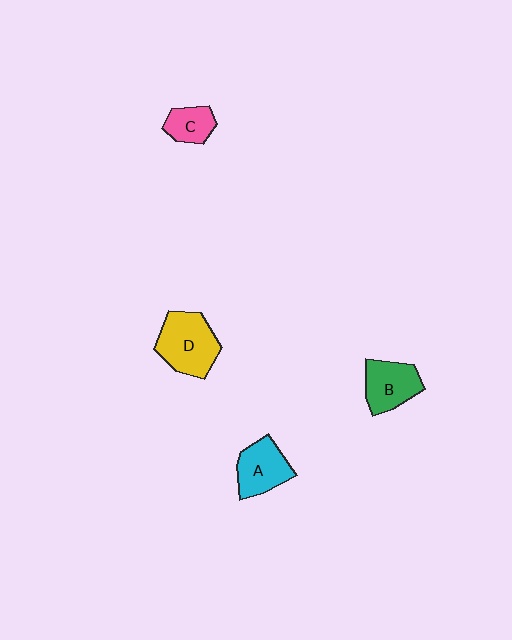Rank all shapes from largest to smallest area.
From largest to smallest: D (yellow), A (cyan), B (green), C (pink).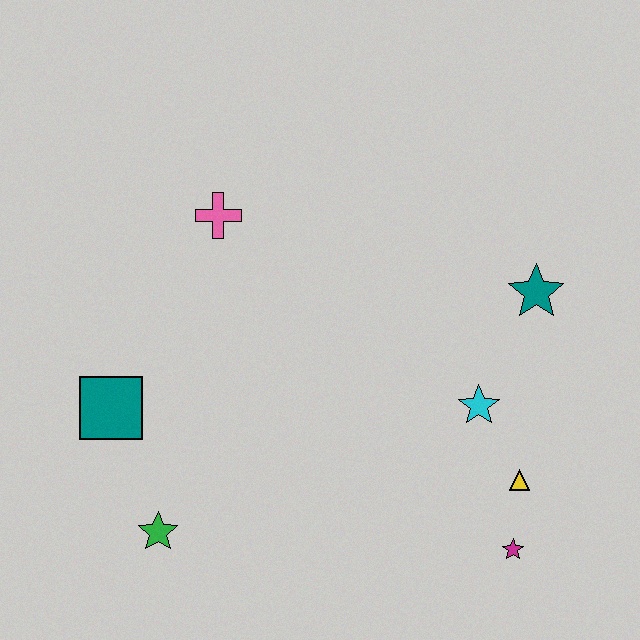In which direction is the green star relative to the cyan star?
The green star is to the left of the cyan star.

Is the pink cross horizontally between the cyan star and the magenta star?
No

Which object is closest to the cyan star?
The yellow triangle is closest to the cyan star.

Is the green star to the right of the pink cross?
No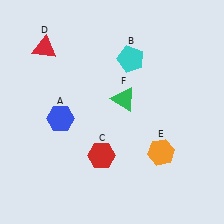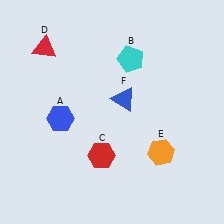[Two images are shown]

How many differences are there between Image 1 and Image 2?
There is 1 difference between the two images.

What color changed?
The triangle (F) changed from green in Image 1 to blue in Image 2.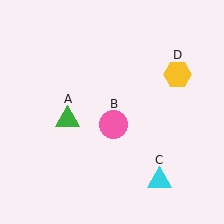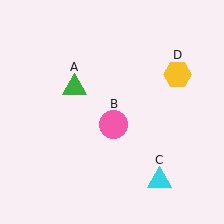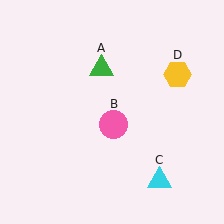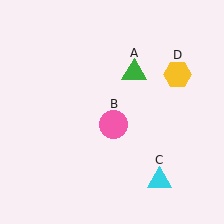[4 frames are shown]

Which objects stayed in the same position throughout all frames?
Pink circle (object B) and cyan triangle (object C) and yellow hexagon (object D) remained stationary.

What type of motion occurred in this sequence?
The green triangle (object A) rotated clockwise around the center of the scene.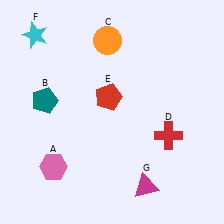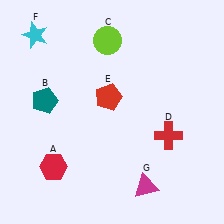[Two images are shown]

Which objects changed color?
A changed from pink to red. C changed from orange to lime.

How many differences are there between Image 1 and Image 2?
There are 2 differences between the two images.